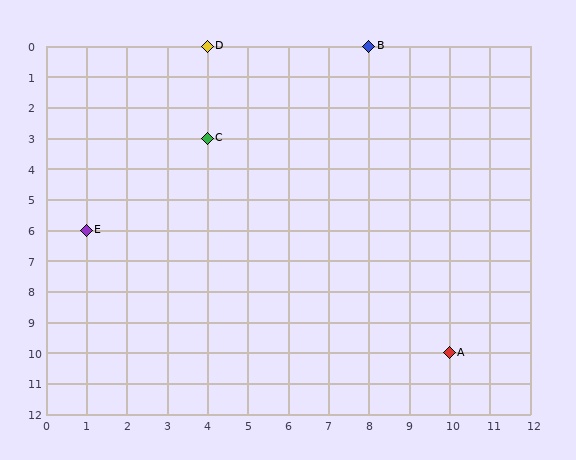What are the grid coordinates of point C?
Point C is at grid coordinates (4, 3).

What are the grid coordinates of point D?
Point D is at grid coordinates (4, 0).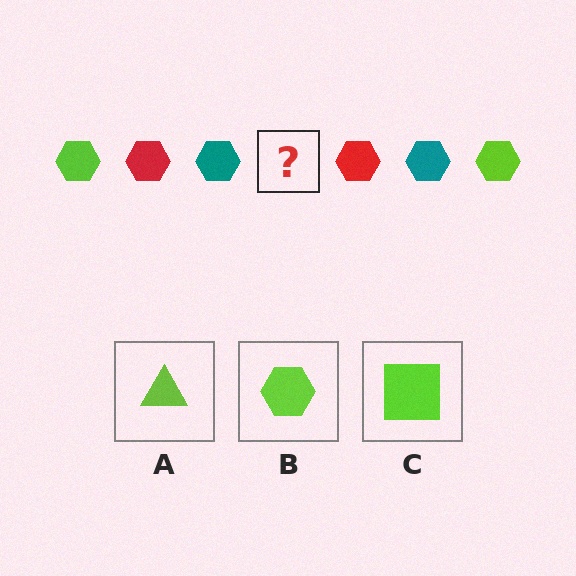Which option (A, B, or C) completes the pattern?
B.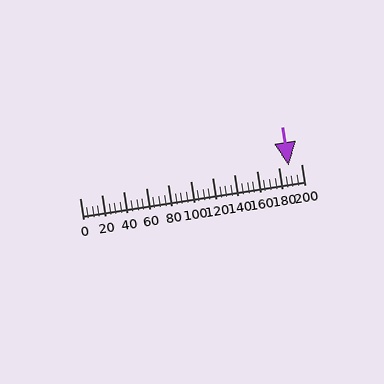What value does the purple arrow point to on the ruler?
The purple arrow points to approximately 189.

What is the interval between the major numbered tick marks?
The major tick marks are spaced 20 units apart.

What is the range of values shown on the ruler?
The ruler shows values from 0 to 200.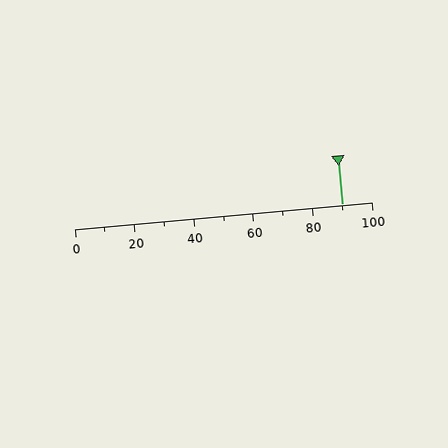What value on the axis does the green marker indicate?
The marker indicates approximately 90.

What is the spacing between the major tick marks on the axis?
The major ticks are spaced 20 apart.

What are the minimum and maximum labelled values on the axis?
The axis runs from 0 to 100.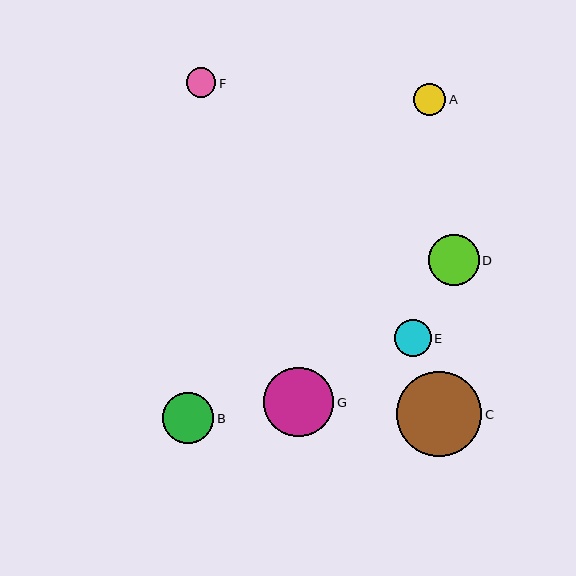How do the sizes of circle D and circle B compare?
Circle D and circle B are approximately the same size.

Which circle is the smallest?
Circle F is the smallest with a size of approximately 30 pixels.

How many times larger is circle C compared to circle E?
Circle C is approximately 2.3 times the size of circle E.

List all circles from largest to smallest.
From largest to smallest: C, G, D, B, E, A, F.